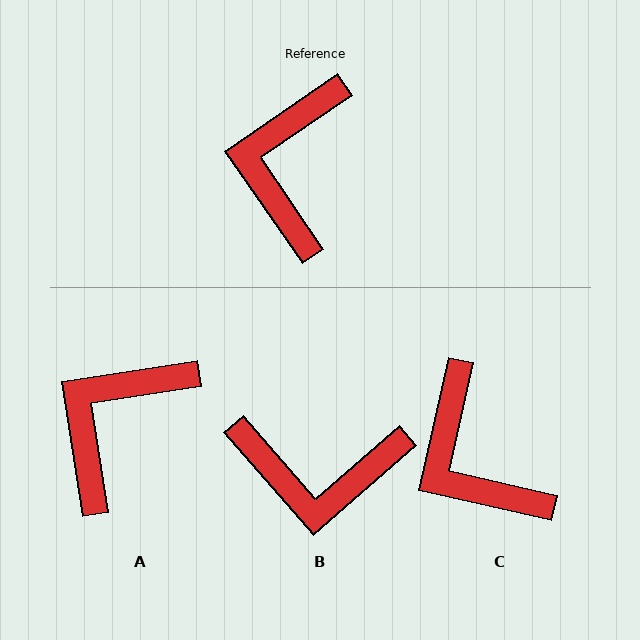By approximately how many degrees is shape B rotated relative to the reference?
Approximately 96 degrees counter-clockwise.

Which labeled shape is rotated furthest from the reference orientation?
B, about 96 degrees away.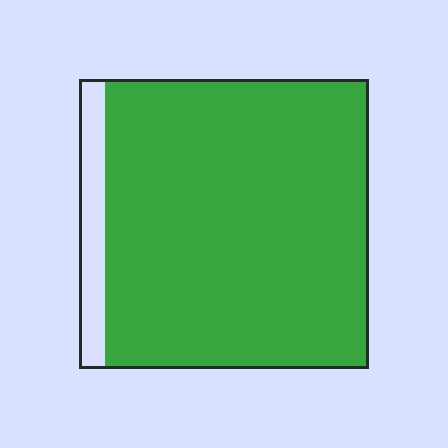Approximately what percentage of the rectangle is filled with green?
Approximately 90%.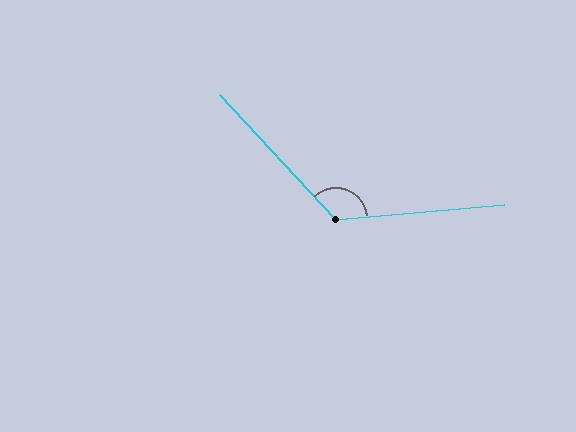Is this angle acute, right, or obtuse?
It is obtuse.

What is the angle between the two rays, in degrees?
Approximately 128 degrees.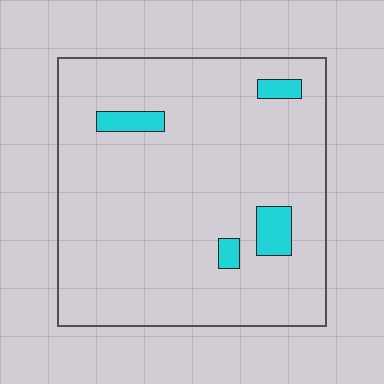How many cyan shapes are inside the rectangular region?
4.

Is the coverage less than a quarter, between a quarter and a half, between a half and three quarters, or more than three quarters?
Less than a quarter.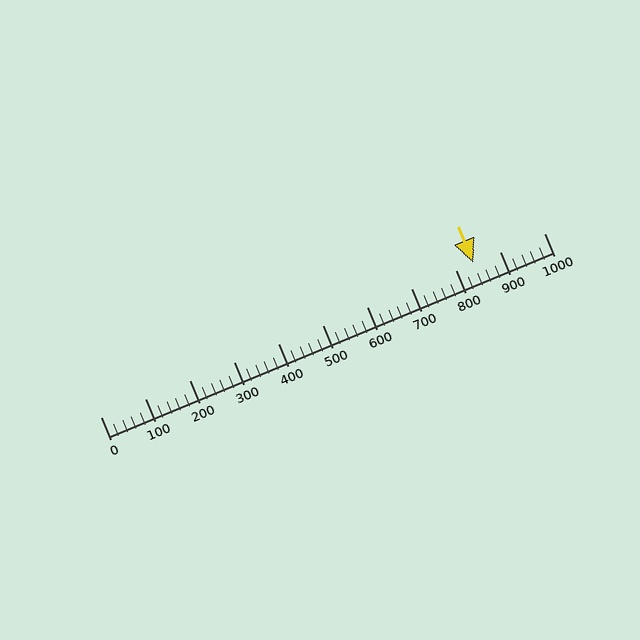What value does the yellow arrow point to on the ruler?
The yellow arrow points to approximately 840.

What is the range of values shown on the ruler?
The ruler shows values from 0 to 1000.